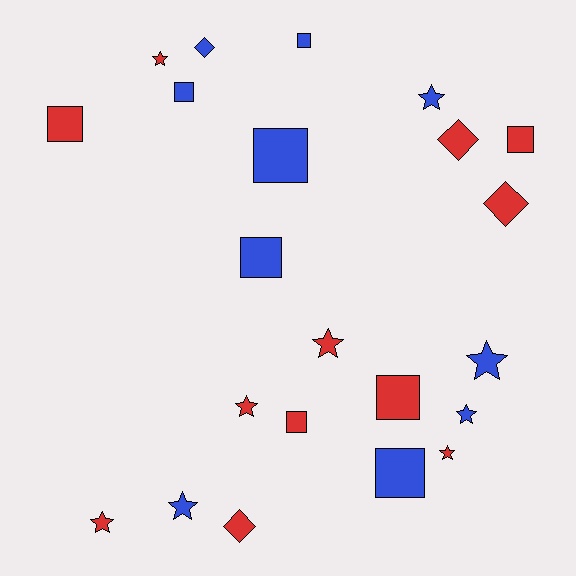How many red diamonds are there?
There are 3 red diamonds.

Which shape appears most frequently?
Square, with 9 objects.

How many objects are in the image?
There are 22 objects.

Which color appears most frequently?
Red, with 12 objects.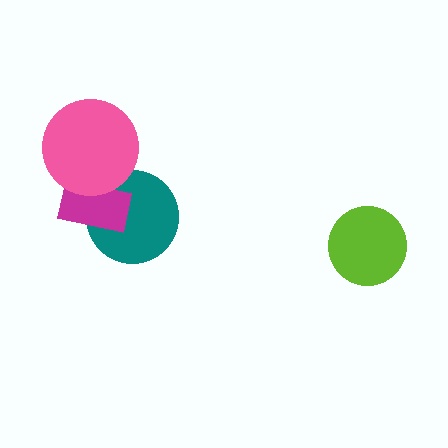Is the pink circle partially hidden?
No, no other shape covers it.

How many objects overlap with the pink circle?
2 objects overlap with the pink circle.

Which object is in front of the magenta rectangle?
The pink circle is in front of the magenta rectangle.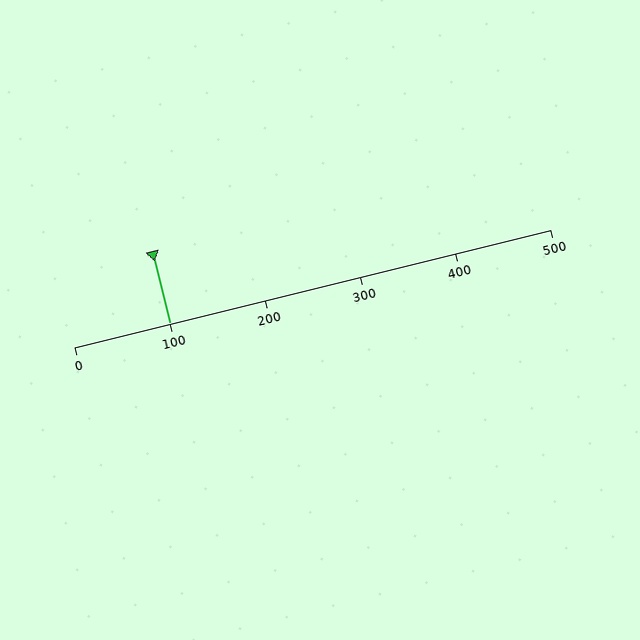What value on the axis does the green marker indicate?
The marker indicates approximately 100.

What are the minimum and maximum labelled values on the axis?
The axis runs from 0 to 500.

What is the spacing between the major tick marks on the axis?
The major ticks are spaced 100 apart.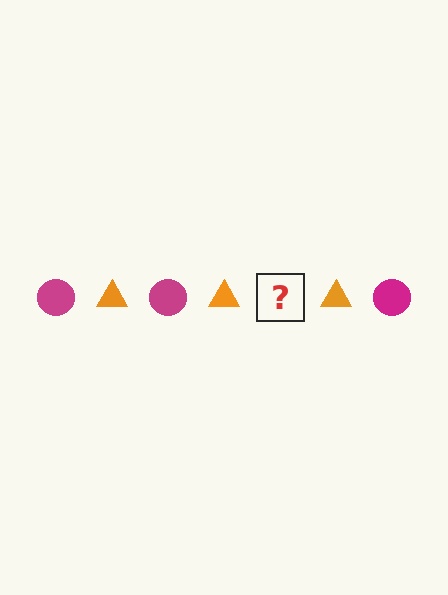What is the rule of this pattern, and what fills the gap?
The rule is that the pattern alternates between magenta circle and orange triangle. The gap should be filled with a magenta circle.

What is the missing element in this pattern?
The missing element is a magenta circle.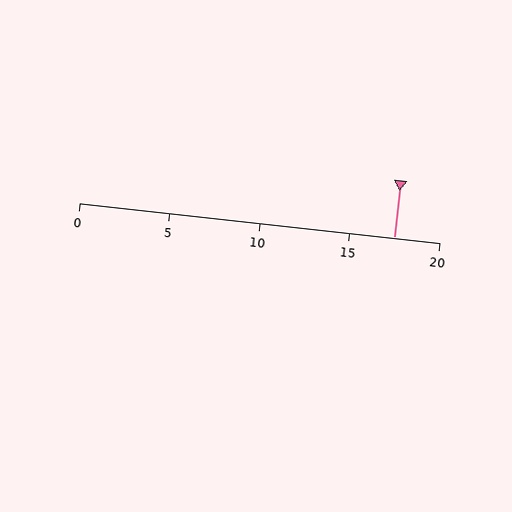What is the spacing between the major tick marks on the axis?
The major ticks are spaced 5 apart.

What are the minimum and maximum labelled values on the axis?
The axis runs from 0 to 20.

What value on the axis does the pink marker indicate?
The marker indicates approximately 17.5.